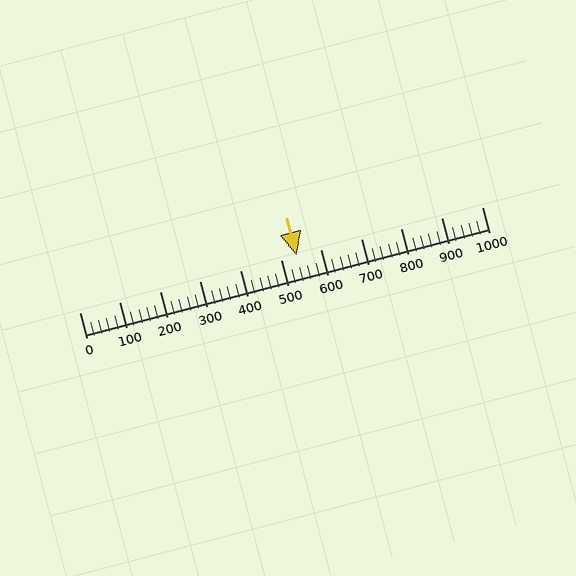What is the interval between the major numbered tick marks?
The major tick marks are spaced 100 units apart.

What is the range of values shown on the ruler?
The ruler shows values from 0 to 1000.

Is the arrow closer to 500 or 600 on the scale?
The arrow is closer to 500.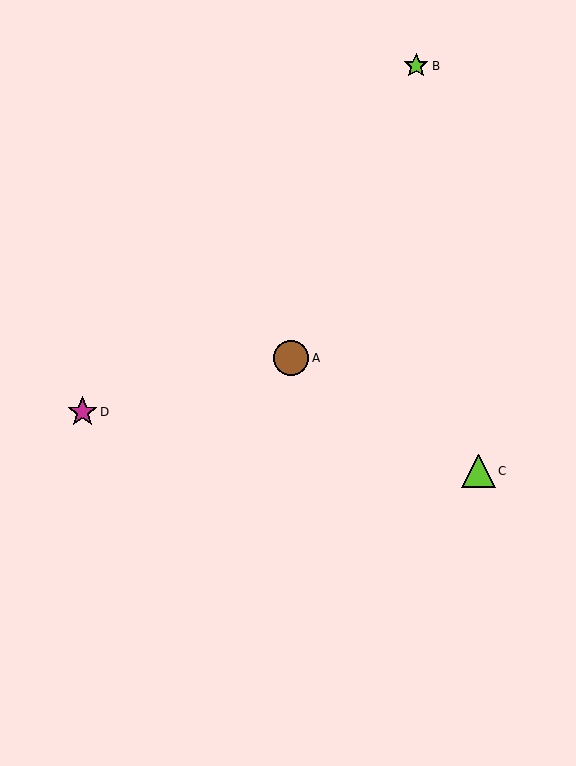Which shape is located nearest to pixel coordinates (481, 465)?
The lime triangle (labeled C) at (479, 471) is nearest to that location.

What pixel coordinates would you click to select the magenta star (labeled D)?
Click at (82, 412) to select the magenta star D.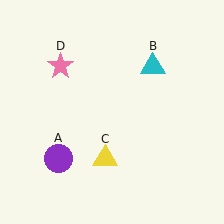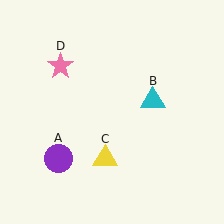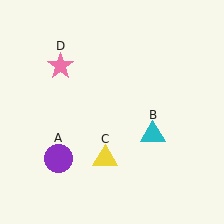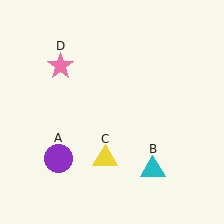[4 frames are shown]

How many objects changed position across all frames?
1 object changed position: cyan triangle (object B).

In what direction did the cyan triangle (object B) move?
The cyan triangle (object B) moved down.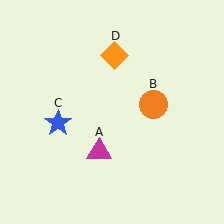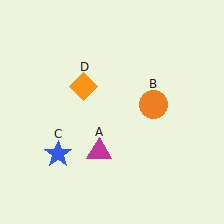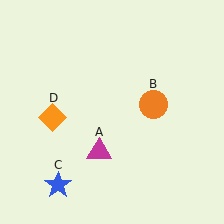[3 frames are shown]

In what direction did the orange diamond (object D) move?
The orange diamond (object D) moved down and to the left.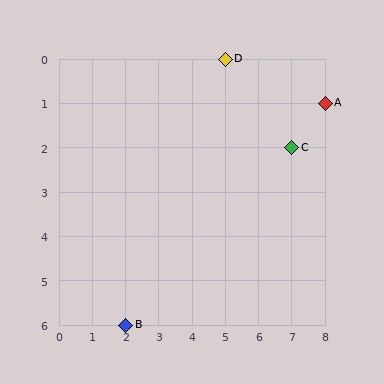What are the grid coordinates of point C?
Point C is at grid coordinates (7, 2).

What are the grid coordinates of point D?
Point D is at grid coordinates (5, 0).